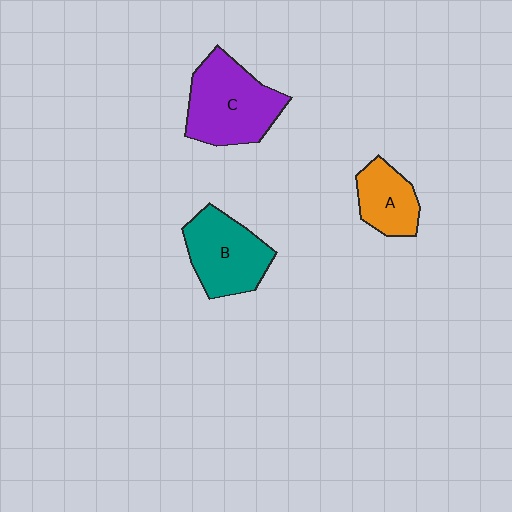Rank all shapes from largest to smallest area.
From largest to smallest: C (purple), B (teal), A (orange).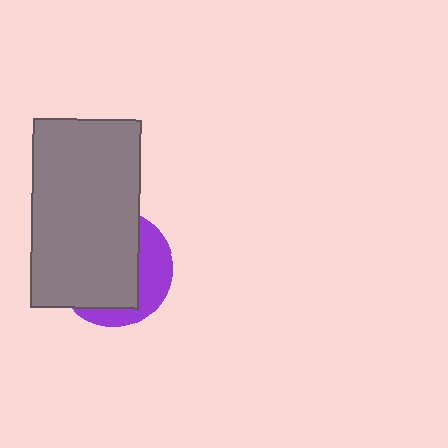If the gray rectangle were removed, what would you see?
You would see the complete purple circle.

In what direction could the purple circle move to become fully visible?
The purple circle could move right. That would shift it out from behind the gray rectangle entirely.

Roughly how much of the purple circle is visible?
A small part of it is visible (roughly 32%).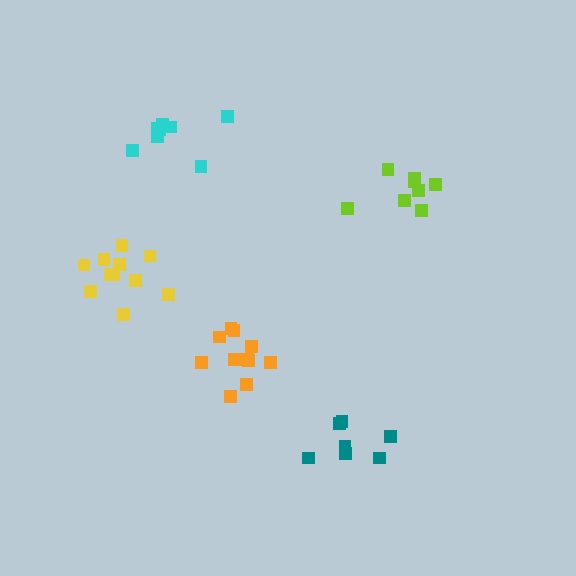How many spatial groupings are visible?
There are 5 spatial groupings.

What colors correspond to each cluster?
The clusters are colored: lime, orange, teal, yellow, cyan.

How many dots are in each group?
Group 1: 8 dots, Group 2: 12 dots, Group 3: 7 dots, Group 4: 11 dots, Group 5: 8 dots (46 total).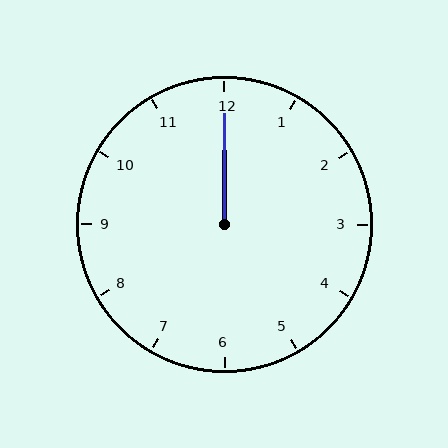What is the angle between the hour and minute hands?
Approximately 0 degrees.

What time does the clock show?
12:00.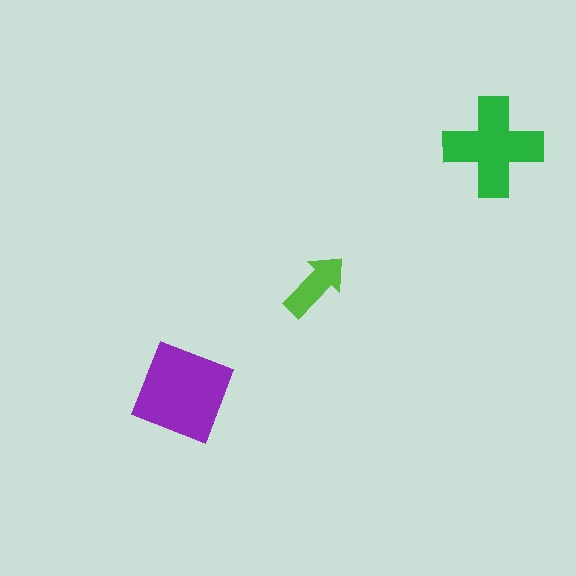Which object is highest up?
The green cross is topmost.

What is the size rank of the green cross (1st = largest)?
2nd.